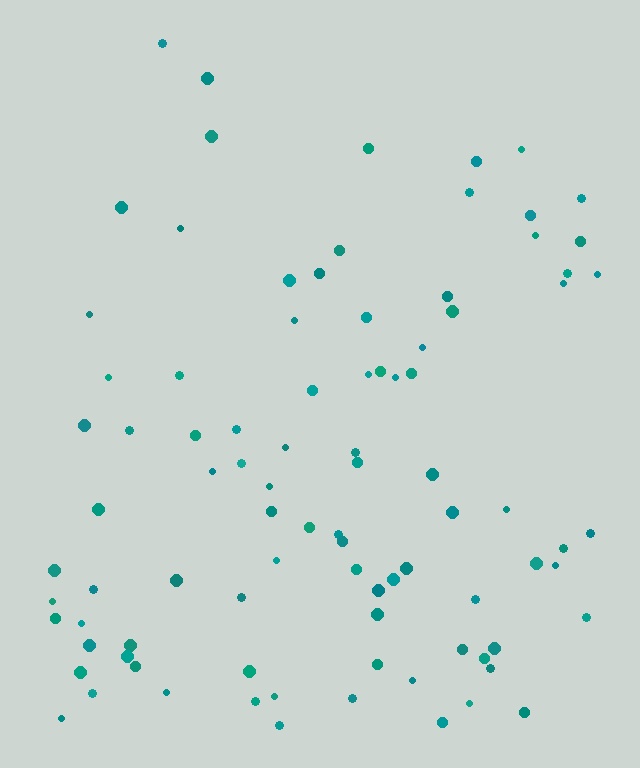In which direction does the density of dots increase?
From top to bottom, with the bottom side densest.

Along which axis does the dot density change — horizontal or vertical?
Vertical.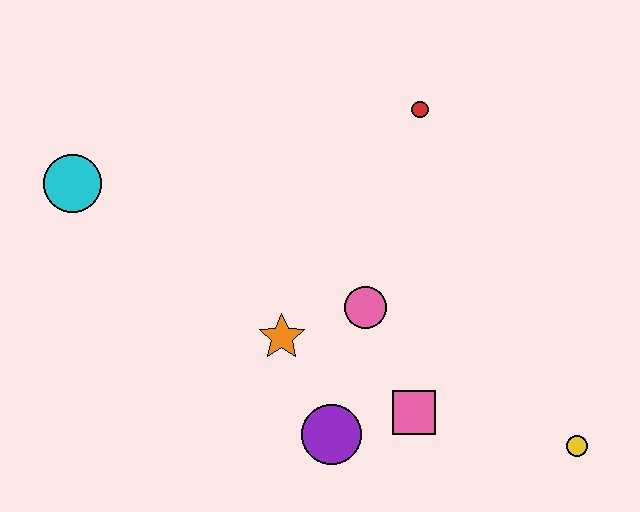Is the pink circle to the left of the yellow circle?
Yes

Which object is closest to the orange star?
The pink circle is closest to the orange star.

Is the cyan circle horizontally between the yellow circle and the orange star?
No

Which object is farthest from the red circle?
The yellow circle is farthest from the red circle.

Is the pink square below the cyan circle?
Yes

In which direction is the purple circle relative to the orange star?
The purple circle is below the orange star.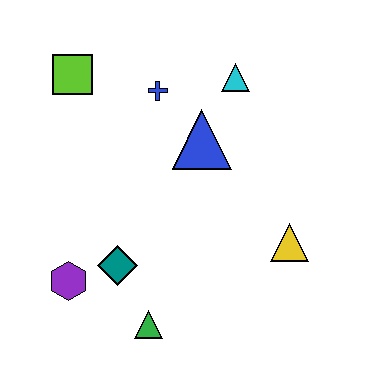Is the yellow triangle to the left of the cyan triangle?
No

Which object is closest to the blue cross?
The blue triangle is closest to the blue cross.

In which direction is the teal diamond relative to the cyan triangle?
The teal diamond is below the cyan triangle.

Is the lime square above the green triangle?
Yes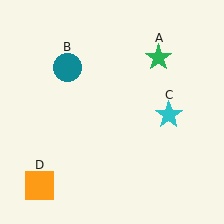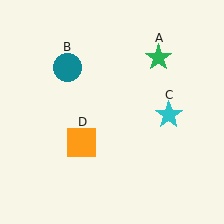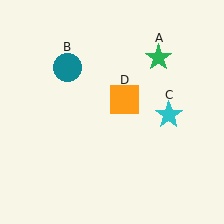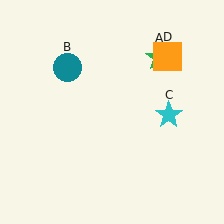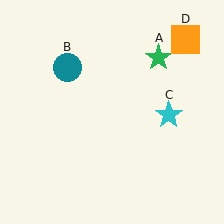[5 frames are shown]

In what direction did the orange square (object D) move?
The orange square (object D) moved up and to the right.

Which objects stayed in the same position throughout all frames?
Green star (object A) and teal circle (object B) and cyan star (object C) remained stationary.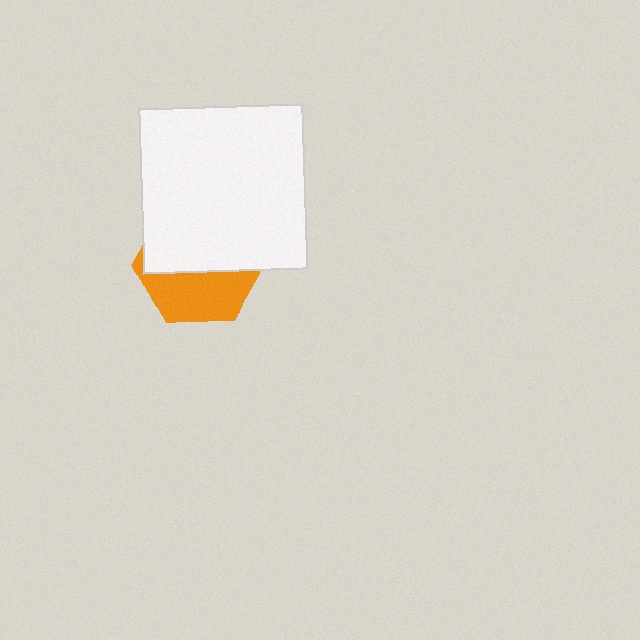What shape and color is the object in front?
The object in front is a white square.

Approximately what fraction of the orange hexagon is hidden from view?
Roughly 59% of the orange hexagon is hidden behind the white square.